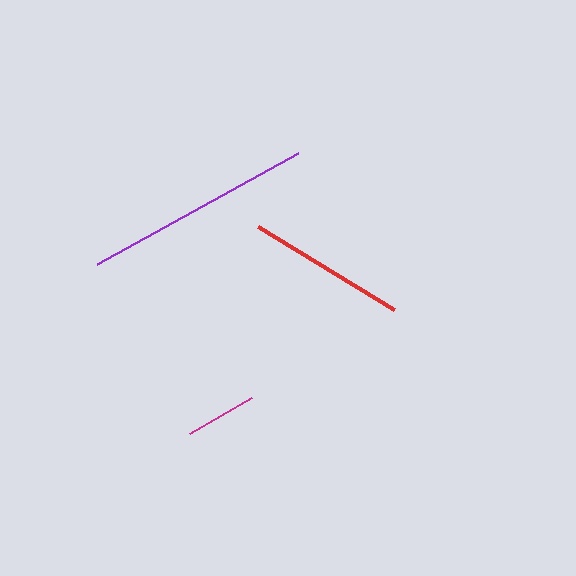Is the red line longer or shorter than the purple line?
The purple line is longer than the red line.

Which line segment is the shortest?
The magenta line is the shortest at approximately 72 pixels.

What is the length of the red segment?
The red segment is approximately 158 pixels long.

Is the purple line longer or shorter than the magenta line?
The purple line is longer than the magenta line.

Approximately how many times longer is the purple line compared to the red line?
The purple line is approximately 1.5 times the length of the red line.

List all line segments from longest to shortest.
From longest to shortest: purple, red, magenta.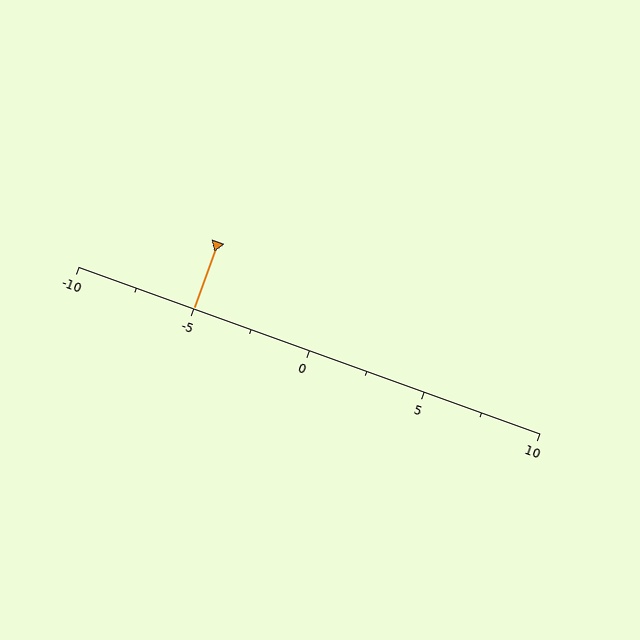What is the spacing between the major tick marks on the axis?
The major ticks are spaced 5 apart.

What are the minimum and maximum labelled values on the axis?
The axis runs from -10 to 10.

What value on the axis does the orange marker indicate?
The marker indicates approximately -5.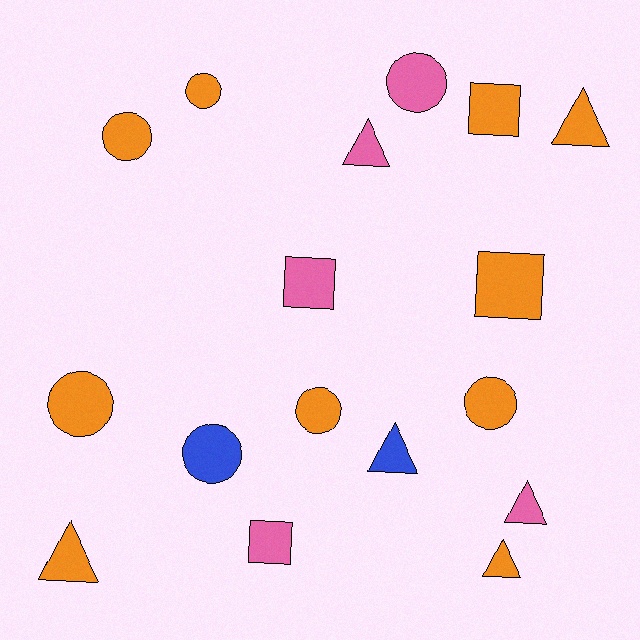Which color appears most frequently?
Orange, with 10 objects.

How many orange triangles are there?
There are 3 orange triangles.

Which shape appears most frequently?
Circle, with 7 objects.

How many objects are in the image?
There are 17 objects.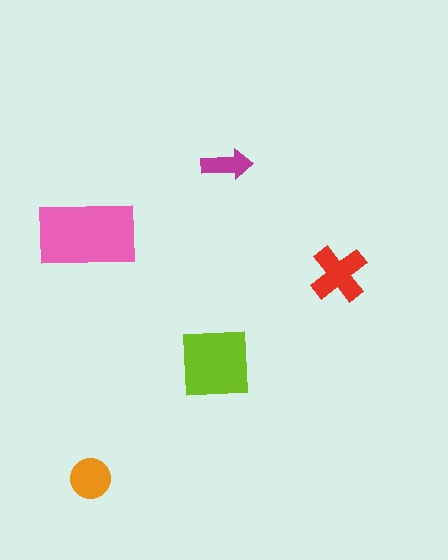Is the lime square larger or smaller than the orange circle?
Larger.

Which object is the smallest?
The magenta arrow.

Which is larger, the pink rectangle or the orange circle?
The pink rectangle.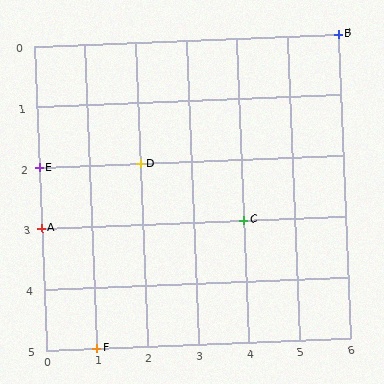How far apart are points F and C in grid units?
Points F and C are 3 columns and 2 rows apart (about 3.6 grid units diagonally).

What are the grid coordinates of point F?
Point F is at grid coordinates (1, 5).